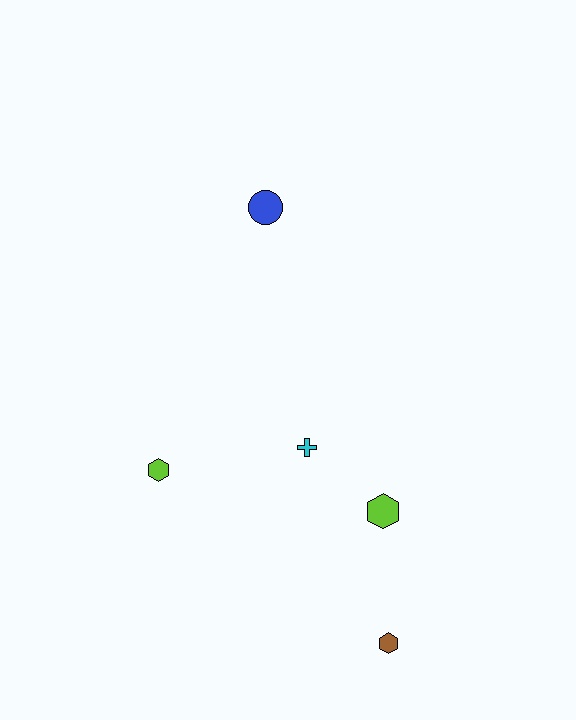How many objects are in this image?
There are 5 objects.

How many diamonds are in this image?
There are no diamonds.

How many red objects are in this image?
There are no red objects.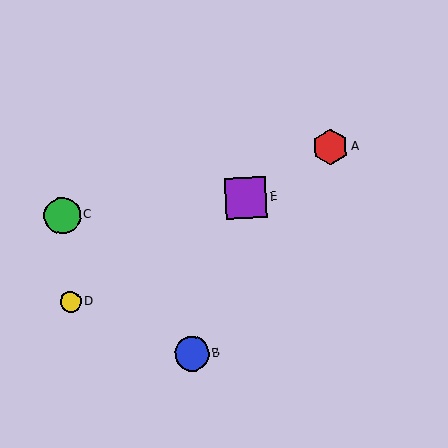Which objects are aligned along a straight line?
Objects A, D, E are aligned along a straight line.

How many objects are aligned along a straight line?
3 objects (A, D, E) are aligned along a straight line.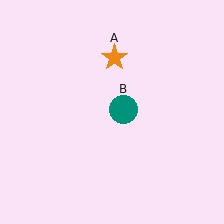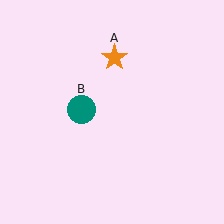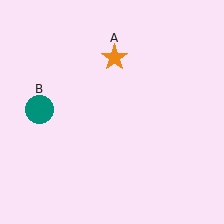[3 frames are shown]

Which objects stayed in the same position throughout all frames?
Orange star (object A) remained stationary.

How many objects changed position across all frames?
1 object changed position: teal circle (object B).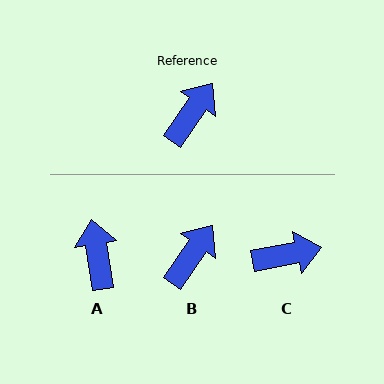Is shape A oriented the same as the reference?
No, it is off by about 44 degrees.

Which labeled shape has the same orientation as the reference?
B.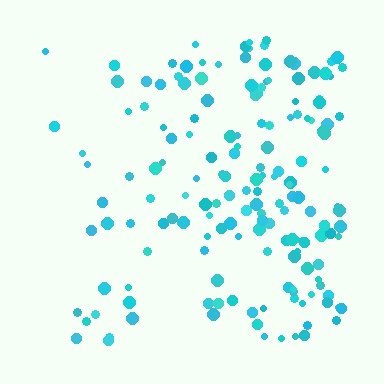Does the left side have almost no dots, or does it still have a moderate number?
Still a moderate number, just noticeably fewer than the right.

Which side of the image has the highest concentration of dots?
The right.